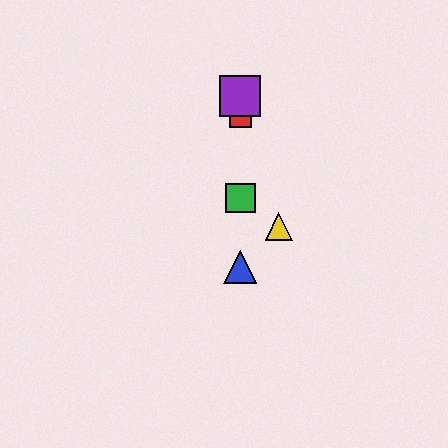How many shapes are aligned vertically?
4 shapes (the red square, the blue triangle, the green square, the purple square) are aligned vertically.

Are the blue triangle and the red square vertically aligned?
Yes, both are at x≈240.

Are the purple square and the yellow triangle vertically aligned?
No, the purple square is at x≈240 and the yellow triangle is at x≈279.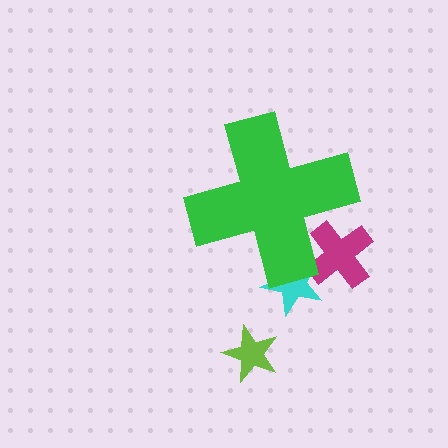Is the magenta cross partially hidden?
Yes, the magenta cross is partially hidden behind the green cross.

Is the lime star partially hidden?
No, the lime star is fully visible.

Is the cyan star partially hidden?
Yes, the cyan star is partially hidden behind the green cross.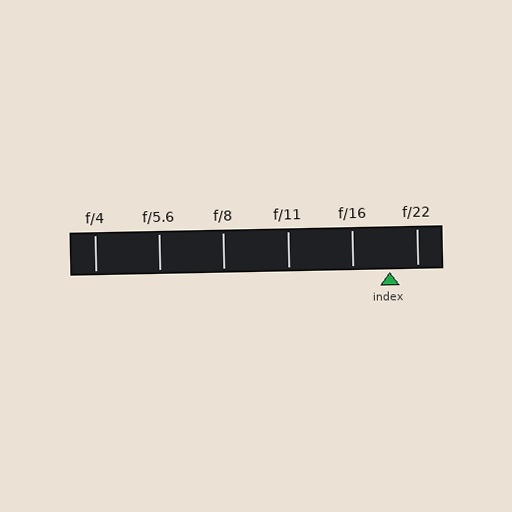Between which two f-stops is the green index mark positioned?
The index mark is between f/16 and f/22.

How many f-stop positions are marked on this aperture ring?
There are 6 f-stop positions marked.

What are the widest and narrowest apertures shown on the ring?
The widest aperture shown is f/4 and the narrowest is f/22.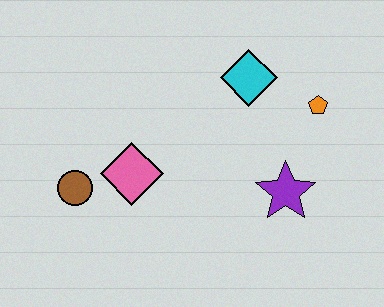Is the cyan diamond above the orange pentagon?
Yes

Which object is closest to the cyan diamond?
The orange pentagon is closest to the cyan diamond.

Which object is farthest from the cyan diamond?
The brown circle is farthest from the cyan diamond.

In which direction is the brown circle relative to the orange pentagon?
The brown circle is to the left of the orange pentagon.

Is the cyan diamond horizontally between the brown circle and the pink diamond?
No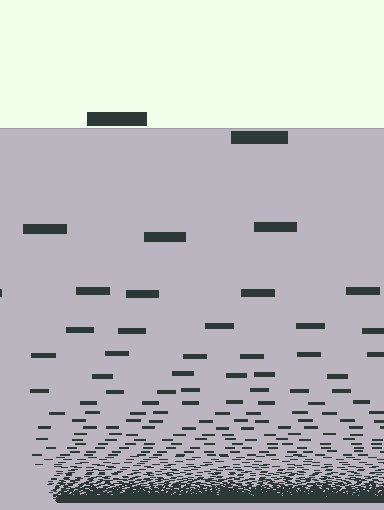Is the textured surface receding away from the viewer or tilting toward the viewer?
The surface appears to tilt toward the viewer. Texture elements get larger and sparser toward the top.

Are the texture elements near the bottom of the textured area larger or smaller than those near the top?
Smaller. The gradient is inverted — elements near the bottom are smaller and denser.